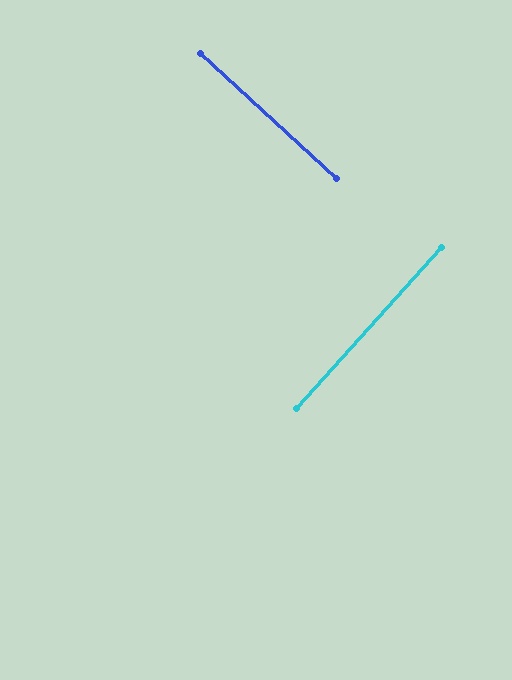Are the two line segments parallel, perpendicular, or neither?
Perpendicular — they meet at approximately 89°.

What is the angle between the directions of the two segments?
Approximately 89 degrees.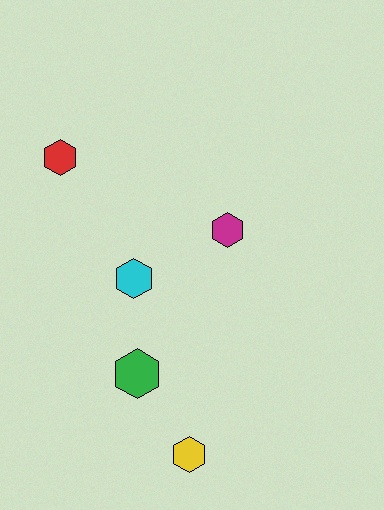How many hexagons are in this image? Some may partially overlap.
There are 5 hexagons.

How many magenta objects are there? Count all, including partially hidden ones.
There is 1 magenta object.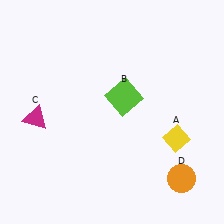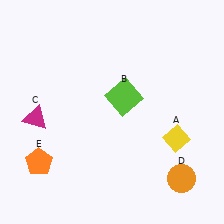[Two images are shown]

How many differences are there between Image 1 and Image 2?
There is 1 difference between the two images.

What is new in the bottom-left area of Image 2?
An orange pentagon (E) was added in the bottom-left area of Image 2.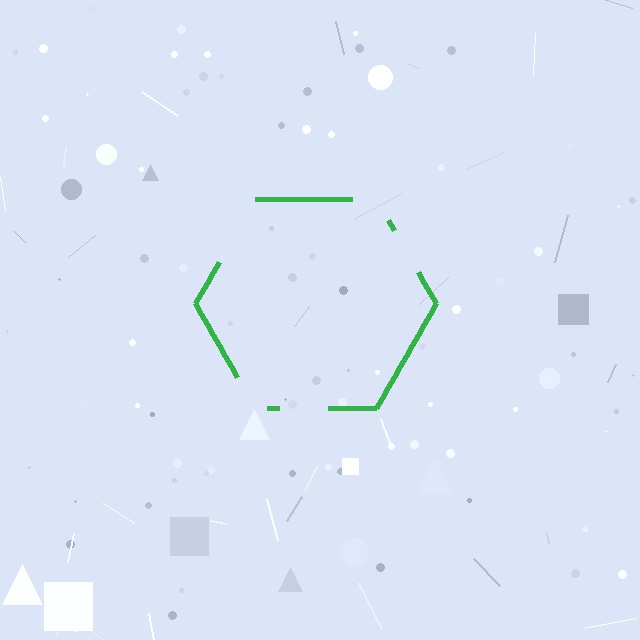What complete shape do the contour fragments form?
The contour fragments form a hexagon.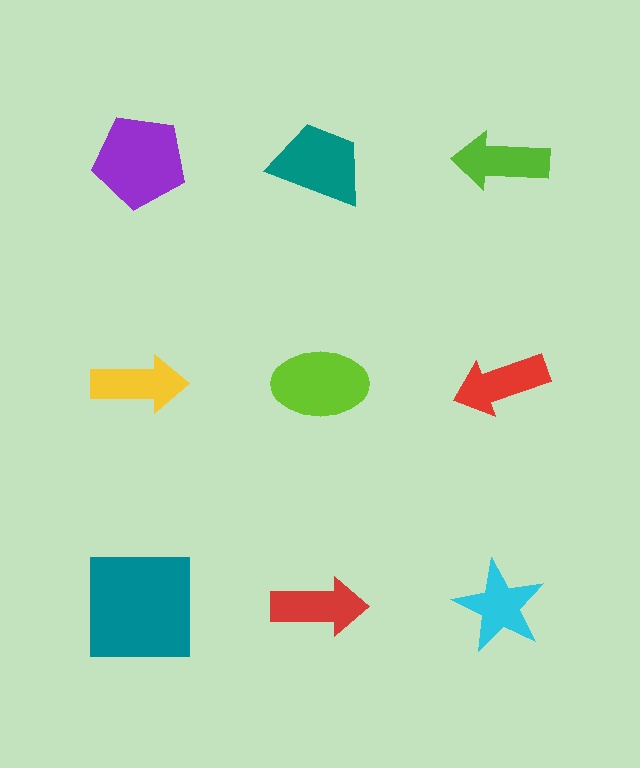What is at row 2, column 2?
A lime ellipse.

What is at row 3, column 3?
A cyan star.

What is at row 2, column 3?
A red arrow.